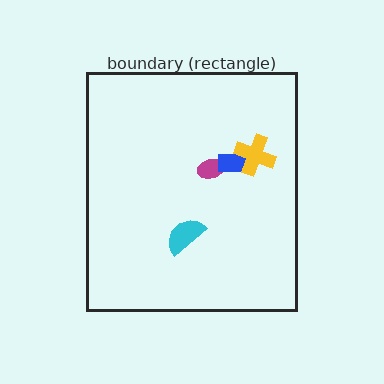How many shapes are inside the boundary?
4 inside, 0 outside.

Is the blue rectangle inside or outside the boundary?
Inside.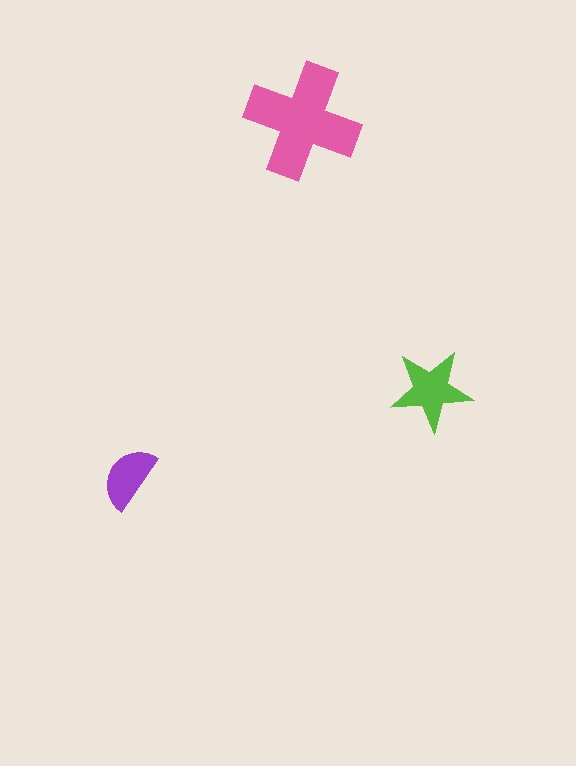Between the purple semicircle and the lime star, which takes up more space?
The lime star.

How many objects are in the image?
There are 3 objects in the image.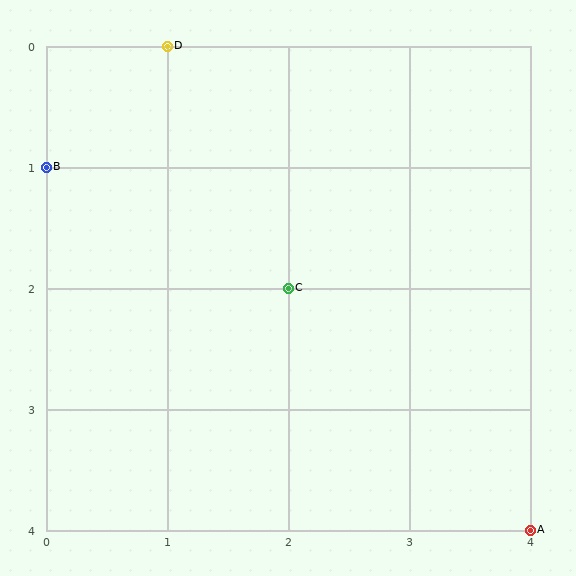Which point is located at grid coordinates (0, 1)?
Point B is at (0, 1).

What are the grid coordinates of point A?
Point A is at grid coordinates (4, 4).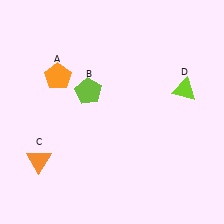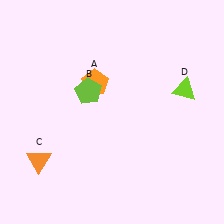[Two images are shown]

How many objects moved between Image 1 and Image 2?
1 object moved between the two images.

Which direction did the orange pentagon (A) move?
The orange pentagon (A) moved right.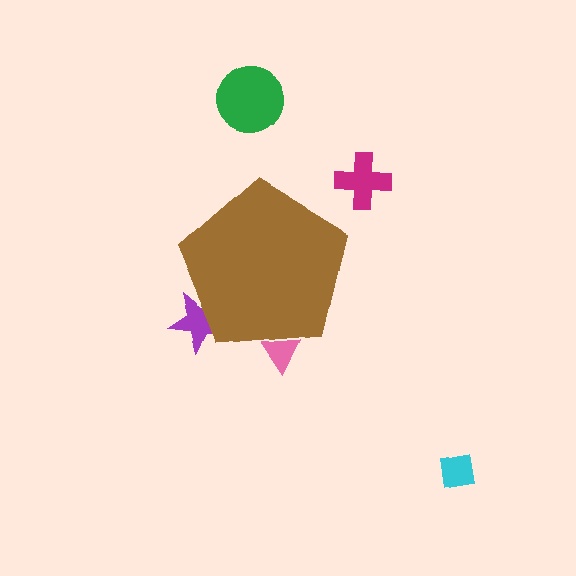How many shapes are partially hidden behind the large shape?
2 shapes are partially hidden.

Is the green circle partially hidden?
No, the green circle is fully visible.